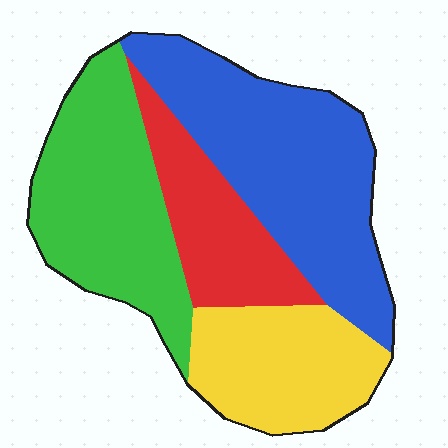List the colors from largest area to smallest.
From largest to smallest: blue, green, yellow, red.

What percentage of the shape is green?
Green covers around 30% of the shape.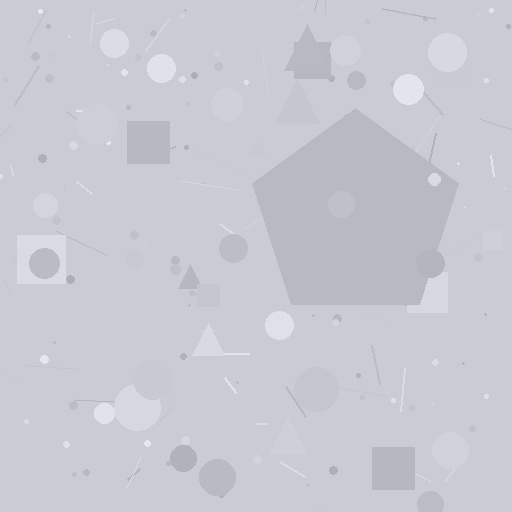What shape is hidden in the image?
A pentagon is hidden in the image.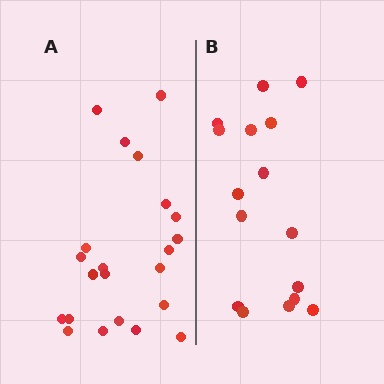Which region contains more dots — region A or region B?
Region A (the left region) has more dots.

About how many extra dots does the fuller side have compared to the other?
Region A has about 6 more dots than region B.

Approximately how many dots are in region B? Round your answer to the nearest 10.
About 20 dots. (The exact count is 16, which rounds to 20.)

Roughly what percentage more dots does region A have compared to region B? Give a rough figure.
About 40% more.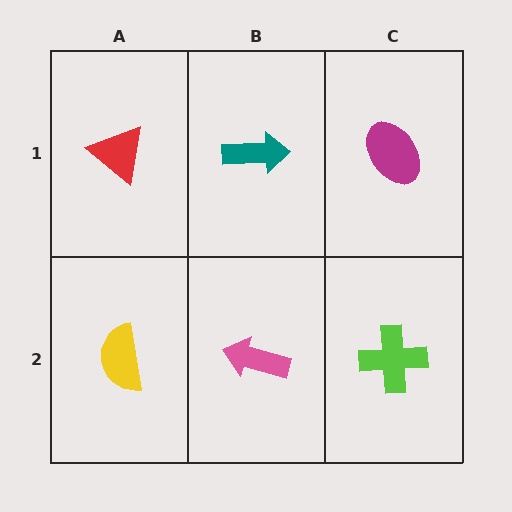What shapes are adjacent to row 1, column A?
A yellow semicircle (row 2, column A), a teal arrow (row 1, column B).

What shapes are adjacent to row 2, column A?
A red triangle (row 1, column A), a pink arrow (row 2, column B).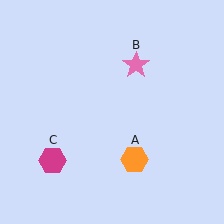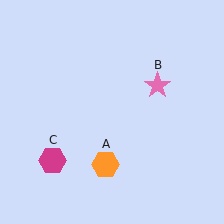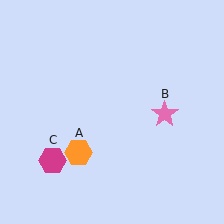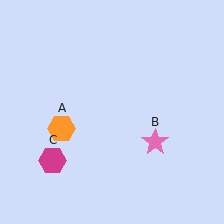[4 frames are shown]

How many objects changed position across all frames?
2 objects changed position: orange hexagon (object A), pink star (object B).